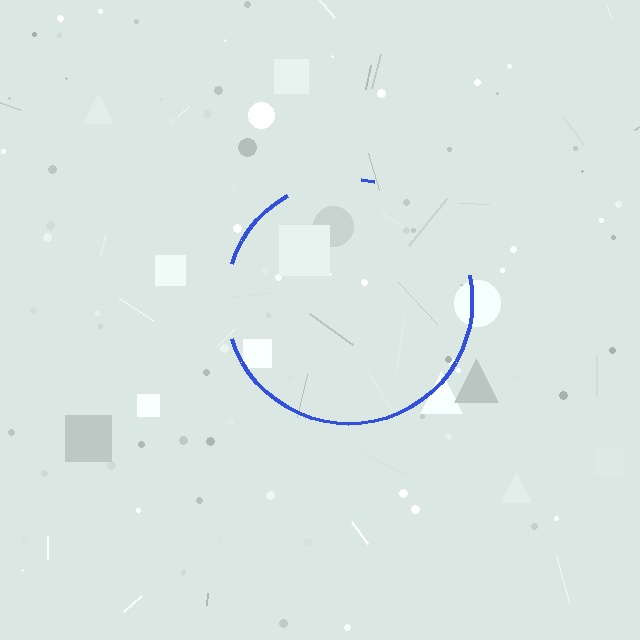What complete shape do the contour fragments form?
The contour fragments form a circle.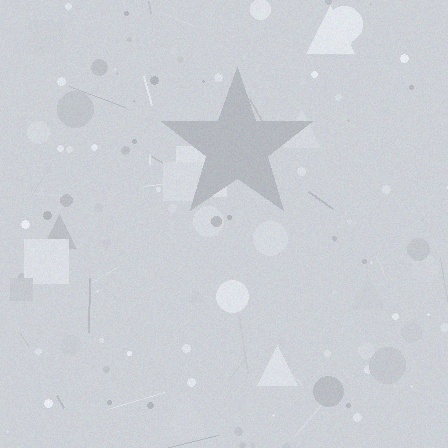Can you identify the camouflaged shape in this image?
The camouflaged shape is a star.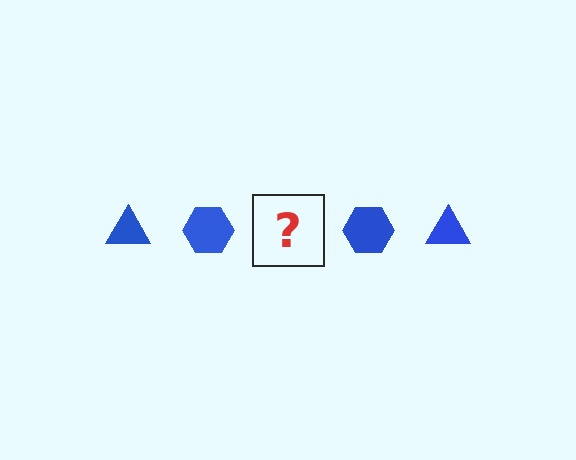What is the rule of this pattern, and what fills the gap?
The rule is that the pattern cycles through triangle, hexagon shapes in blue. The gap should be filled with a blue triangle.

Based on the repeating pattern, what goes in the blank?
The blank should be a blue triangle.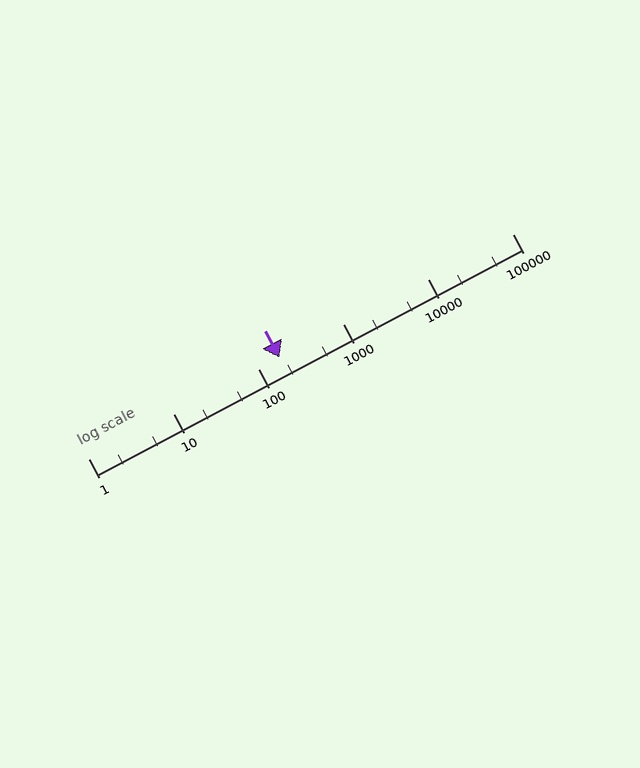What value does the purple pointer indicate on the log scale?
The pointer indicates approximately 180.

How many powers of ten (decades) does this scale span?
The scale spans 5 decades, from 1 to 100000.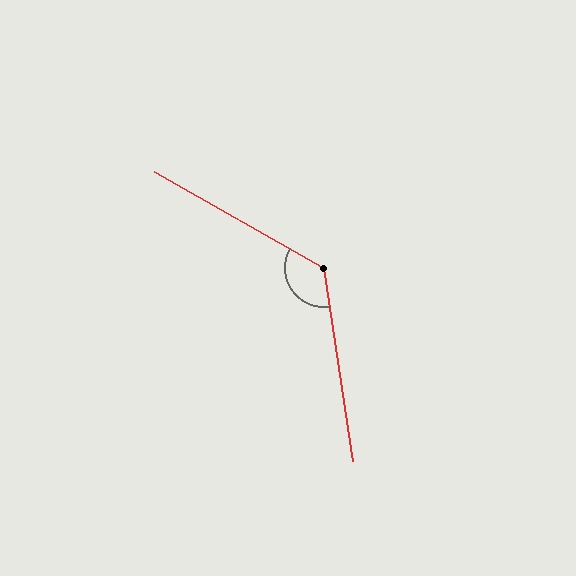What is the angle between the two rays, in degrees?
Approximately 128 degrees.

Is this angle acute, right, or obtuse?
It is obtuse.